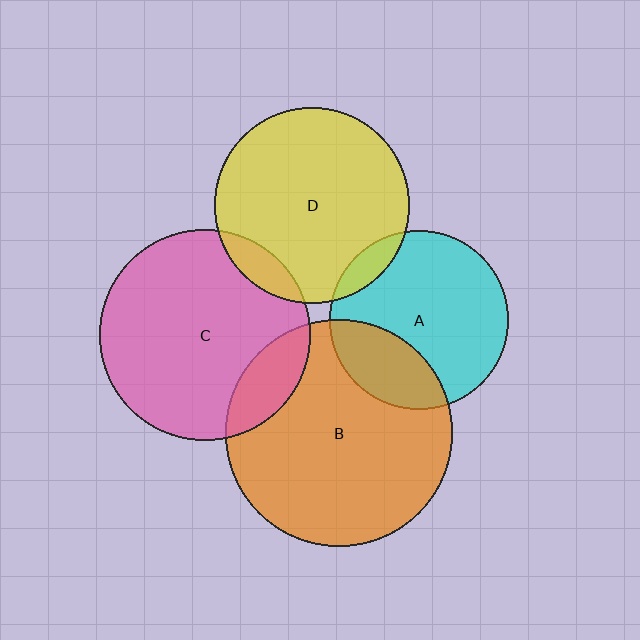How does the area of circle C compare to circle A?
Approximately 1.4 times.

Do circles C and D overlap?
Yes.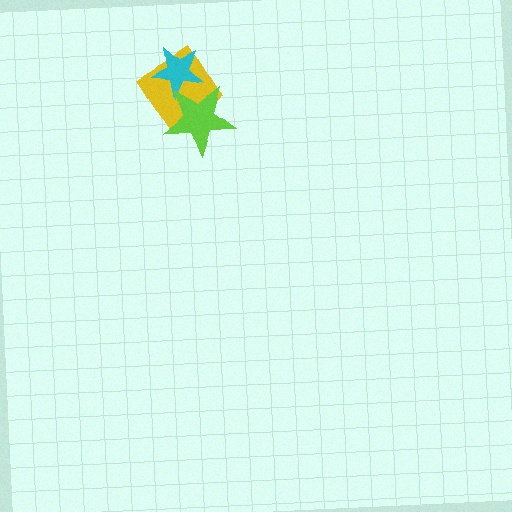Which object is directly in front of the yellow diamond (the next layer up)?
The cyan star is directly in front of the yellow diamond.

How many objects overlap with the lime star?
2 objects overlap with the lime star.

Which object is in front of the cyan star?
The lime star is in front of the cyan star.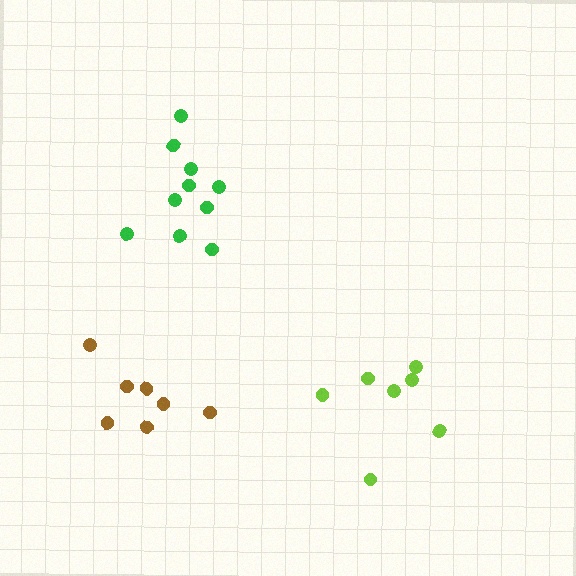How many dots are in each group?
Group 1: 7 dots, Group 2: 7 dots, Group 3: 10 dots (24 total).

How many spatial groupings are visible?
There are 3 spatial groupings.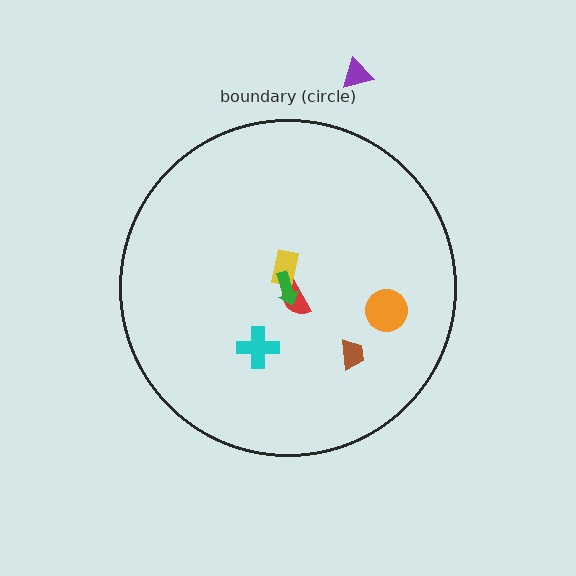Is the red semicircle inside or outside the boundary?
Inside.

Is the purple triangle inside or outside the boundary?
Outside.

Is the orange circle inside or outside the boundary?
Inside.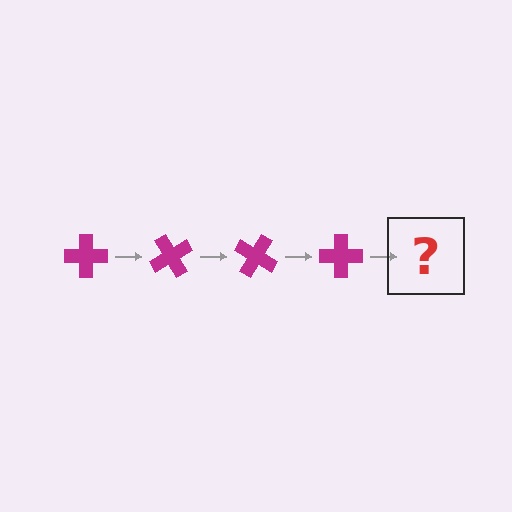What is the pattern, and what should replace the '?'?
The pattern is that the cross rotates 60 degrees each step. The '?' should be a magenta cross rotated 240 degrees.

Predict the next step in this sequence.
The next step is a magenta cross rotated 240 degrees.